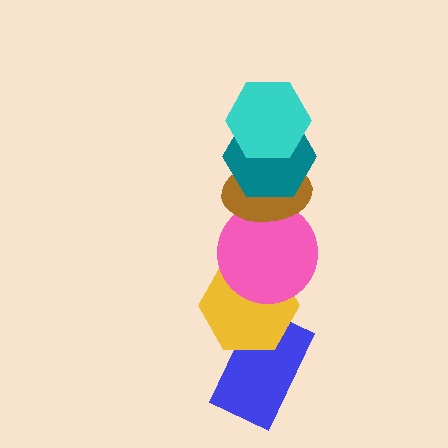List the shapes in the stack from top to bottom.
From top to bottom: the cyan hexagon, the teal hexagon, the brown ellipse, the pink circle, the yellow hexagon, the blue rectangle.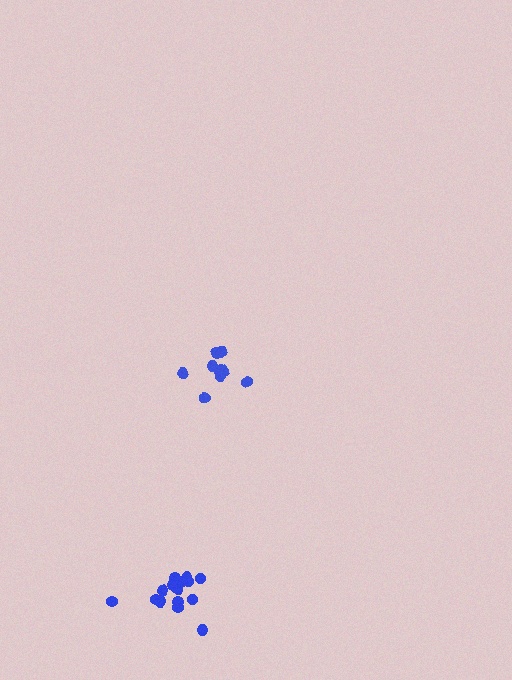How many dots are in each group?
Group 1: 10 dots, Group 2: 15 dots (25 total).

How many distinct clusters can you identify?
There are 2 distinct clusters.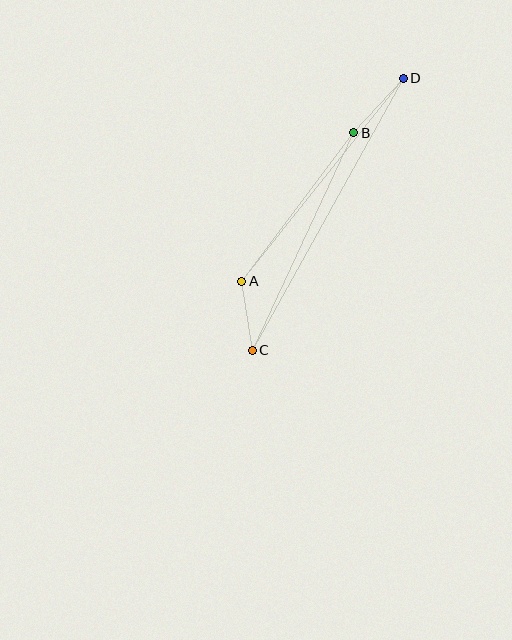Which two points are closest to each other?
Points A and C are closest to each other.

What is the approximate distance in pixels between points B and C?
The distance between B and C is approximately 240 pixels.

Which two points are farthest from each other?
Points C and D are farthest from each other.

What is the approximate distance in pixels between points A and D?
The distance between A and D is approximately 259 pixels.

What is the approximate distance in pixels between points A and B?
The distance between A and B is approximately 186 pixels.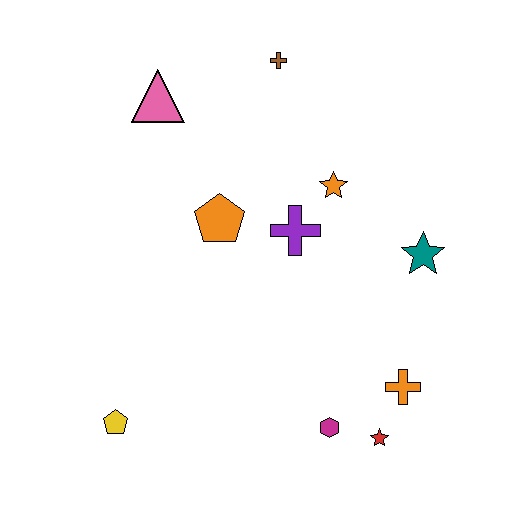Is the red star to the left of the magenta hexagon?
No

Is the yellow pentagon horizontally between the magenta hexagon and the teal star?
No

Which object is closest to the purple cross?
The orange star is closest to the purple cross.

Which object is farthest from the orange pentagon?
The red star is farthest from the orange pentagon.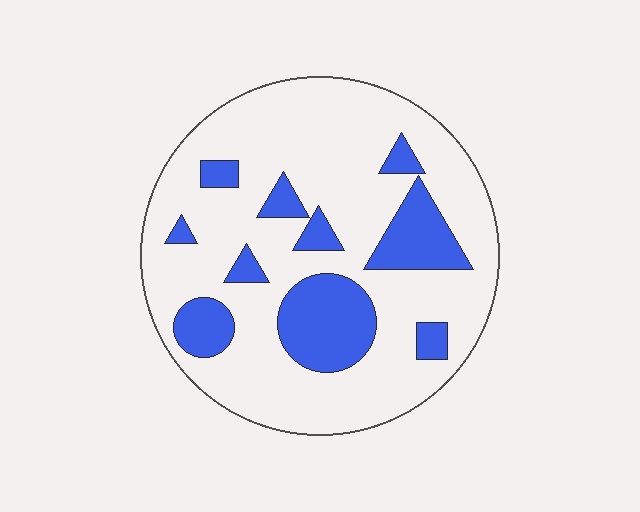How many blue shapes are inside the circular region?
10.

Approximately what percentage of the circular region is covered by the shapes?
Approximately 25%.